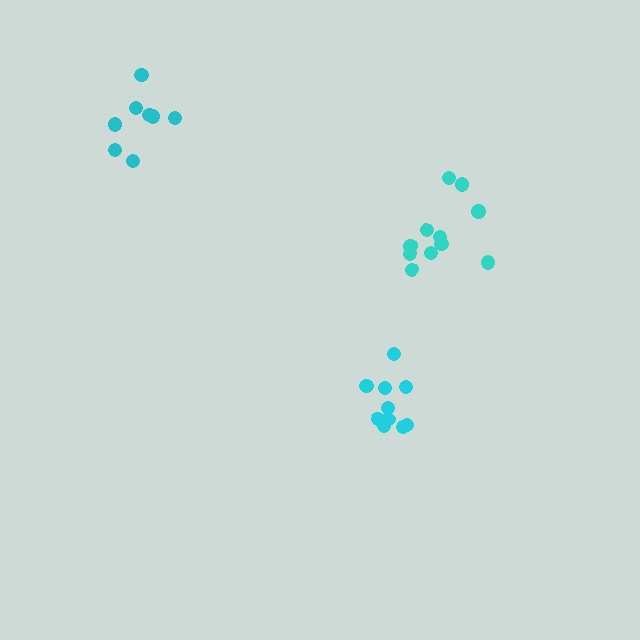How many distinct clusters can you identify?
There are 3 distinct clusters.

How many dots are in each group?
Group 1: 8 dots, Group 2: 11 dots, Group 3: 10 dots (29 total).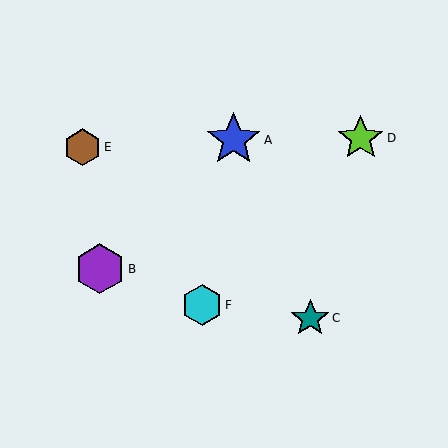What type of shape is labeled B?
Shape B is a purple hexagon.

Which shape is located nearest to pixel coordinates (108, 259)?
The purple hexagon (labeled B) at (100, 269) is nearest to that location.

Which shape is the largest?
The blue star (labeled A) is the largest.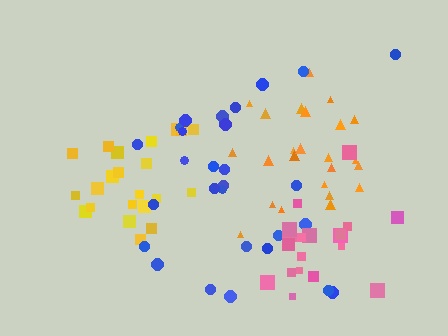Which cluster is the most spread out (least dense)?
Blue.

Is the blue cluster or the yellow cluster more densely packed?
Yellow.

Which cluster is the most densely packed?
Orange.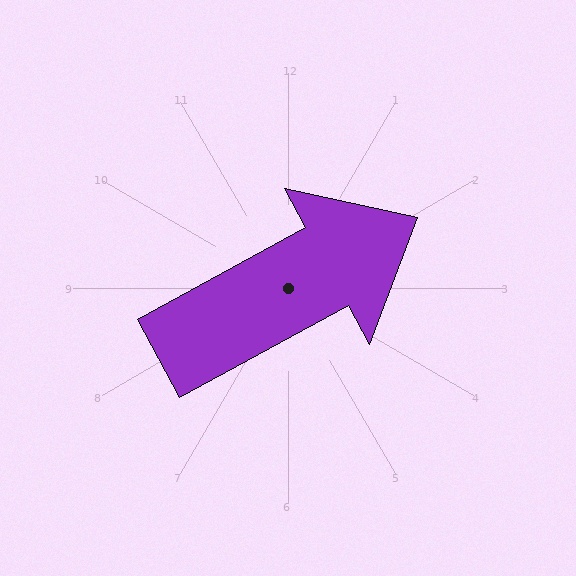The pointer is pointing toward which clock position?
Roughly 2 o'clock.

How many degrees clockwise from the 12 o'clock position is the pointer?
Approximately 62 degrees.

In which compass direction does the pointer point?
Northeast.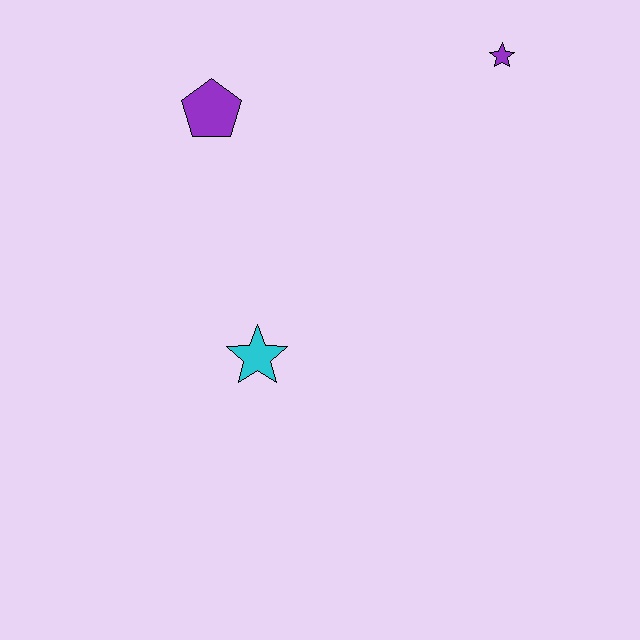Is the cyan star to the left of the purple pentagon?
No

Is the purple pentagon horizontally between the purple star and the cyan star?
No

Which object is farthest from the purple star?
The cyan star is farthest from the purple star.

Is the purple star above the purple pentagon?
Yes